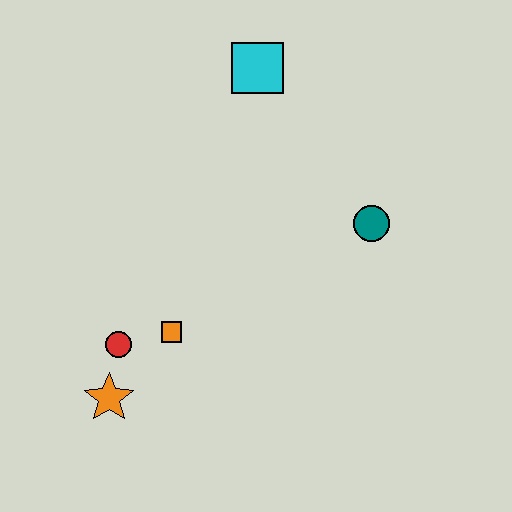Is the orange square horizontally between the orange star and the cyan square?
Yes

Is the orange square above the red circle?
Yes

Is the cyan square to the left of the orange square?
No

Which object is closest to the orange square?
The red circle is closest to the orange square.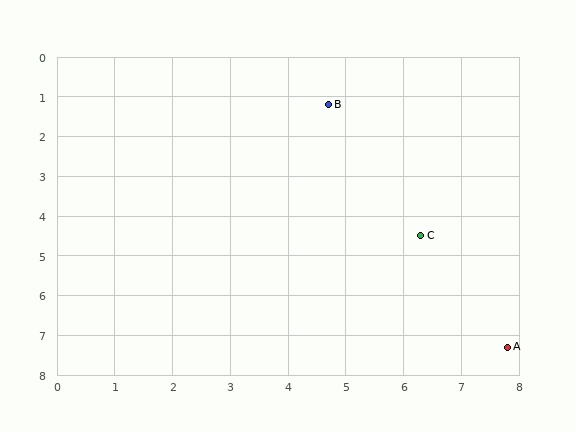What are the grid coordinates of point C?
Point C is at approximately (6.3, 4.5).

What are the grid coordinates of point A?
Point A is at approximately (7.8, 7.3).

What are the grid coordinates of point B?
Point B is at approximately (4.7, 1.2).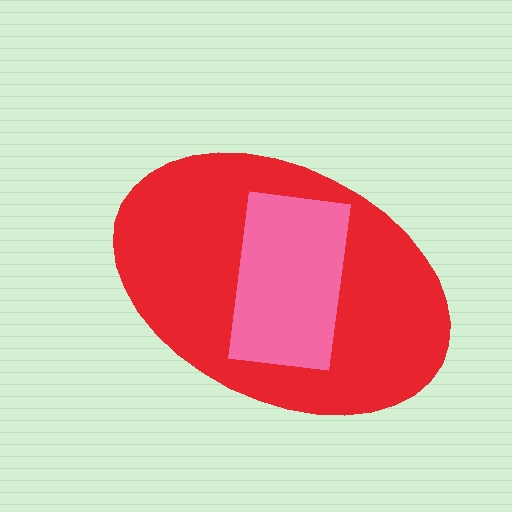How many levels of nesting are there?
2.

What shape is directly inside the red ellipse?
The pink rectangle.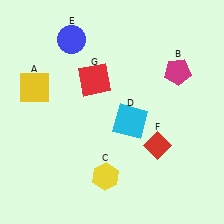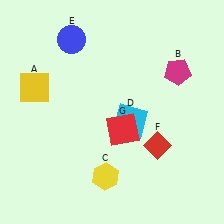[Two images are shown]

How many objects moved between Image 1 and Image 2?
1 object moved between the two images.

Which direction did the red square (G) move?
The red square (G) moved down.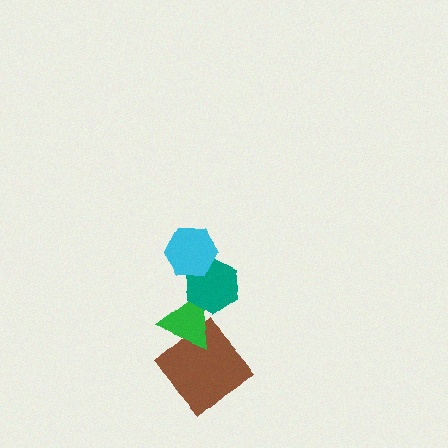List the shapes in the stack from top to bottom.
From top to bottom: the cyan hexagon, the teal hexagon, the green triangle, the brown diamond.